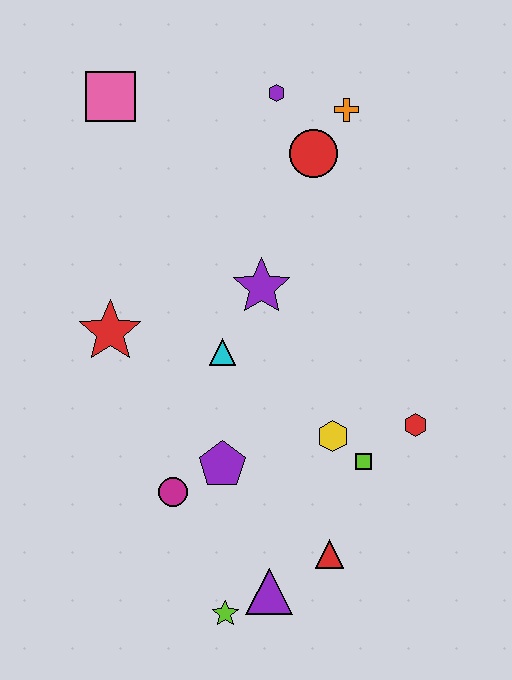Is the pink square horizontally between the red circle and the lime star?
No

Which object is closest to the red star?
The cyan triangle is closest to the red star.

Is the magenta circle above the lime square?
No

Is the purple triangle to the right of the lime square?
No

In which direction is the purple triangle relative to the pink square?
The purple triangle is below the pink square.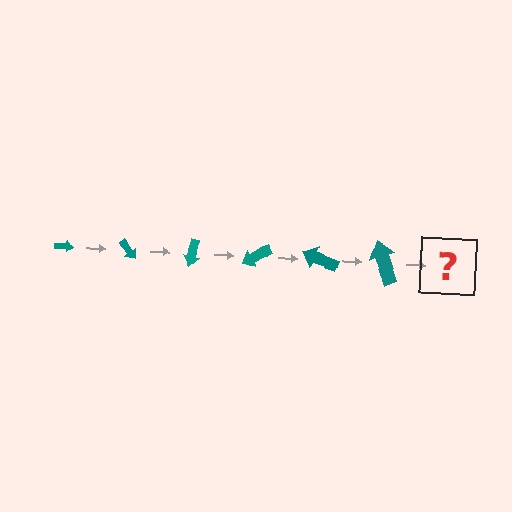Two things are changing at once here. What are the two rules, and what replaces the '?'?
The two rules are that the arrow grows larger each step and it rotates 50 degrees each step. The '?' should be an arrow, larger than the previous one and rotated 300 degrees from the start.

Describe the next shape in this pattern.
It should be an arrow, larger than the previous one and rotated 300 degrees from the start.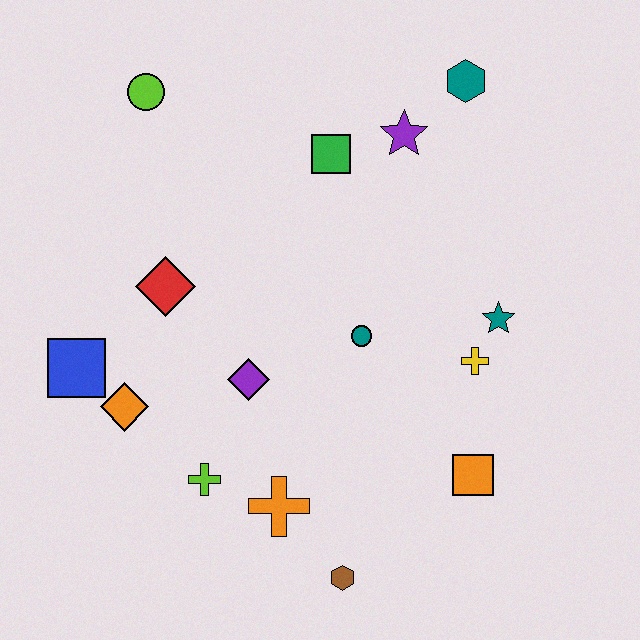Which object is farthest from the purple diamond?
The teal hexagon is farthest from the purple diamond.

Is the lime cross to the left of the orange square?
Yes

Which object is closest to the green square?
The purple star is closest to the green square.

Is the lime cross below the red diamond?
Yes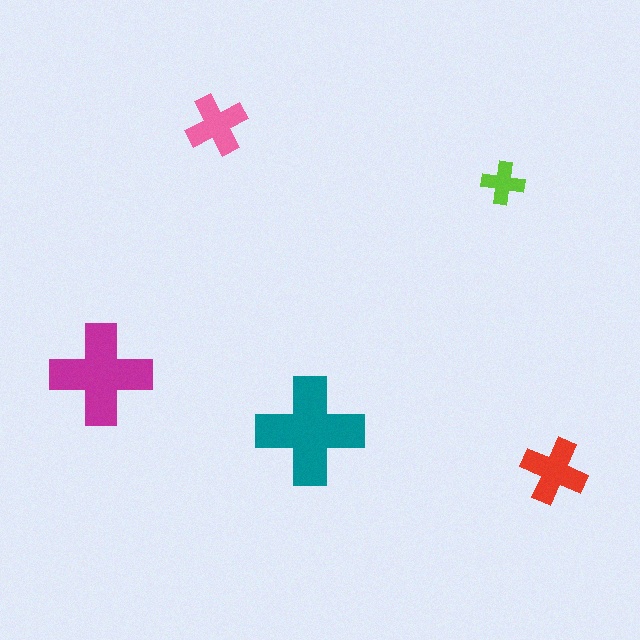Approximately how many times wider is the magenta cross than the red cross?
About 1.5 times wider.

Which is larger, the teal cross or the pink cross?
The teal one.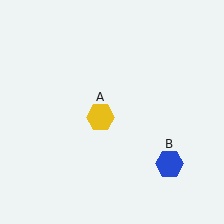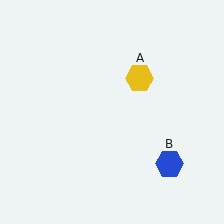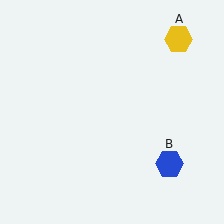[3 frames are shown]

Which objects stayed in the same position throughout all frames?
Blue hexagon (object B) remained stationary.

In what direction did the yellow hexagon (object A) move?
The yellow hexagon (object A) moved up and to the right.